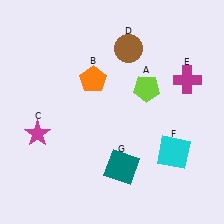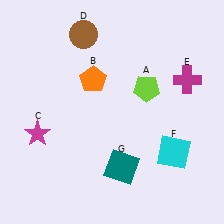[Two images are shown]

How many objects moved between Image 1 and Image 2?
1 object moved between the two images.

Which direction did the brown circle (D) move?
The brown circle (D) moved left.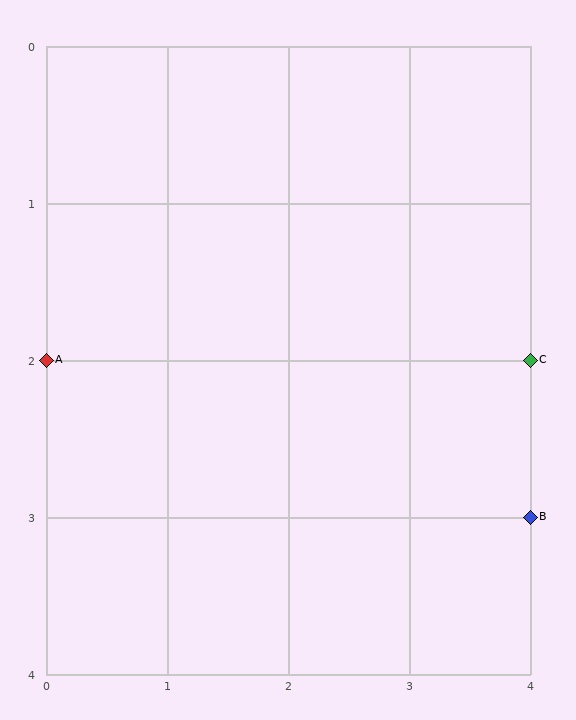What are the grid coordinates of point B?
Point B is at grid coordinates (4, 3).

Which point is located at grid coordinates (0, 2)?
Point A is at (0, 2).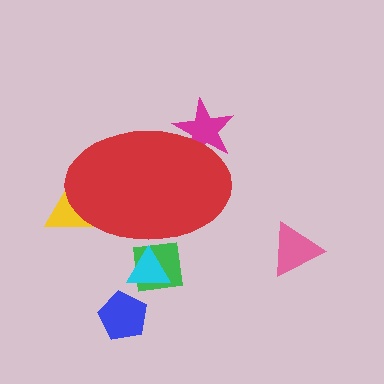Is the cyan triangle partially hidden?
Yes, the cyan triangle is partially hidden behind the red ellipse.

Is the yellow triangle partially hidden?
Yes, the yellow triangle is partially hidden behind the red ellipse.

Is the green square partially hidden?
Yes, the green square is partially hidden behind the red ellipse.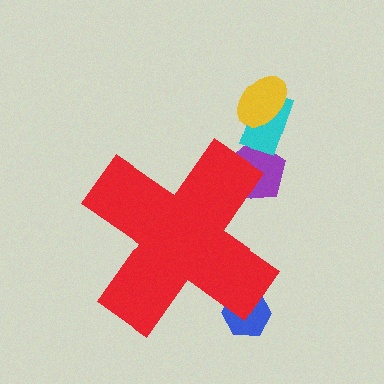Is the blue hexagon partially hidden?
Yes, the blue hexagon is partially hidden behind the red cross.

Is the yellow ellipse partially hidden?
No, the yellow ellipse is fully visible.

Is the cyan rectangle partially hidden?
No, the cyan rectangle is fully visible.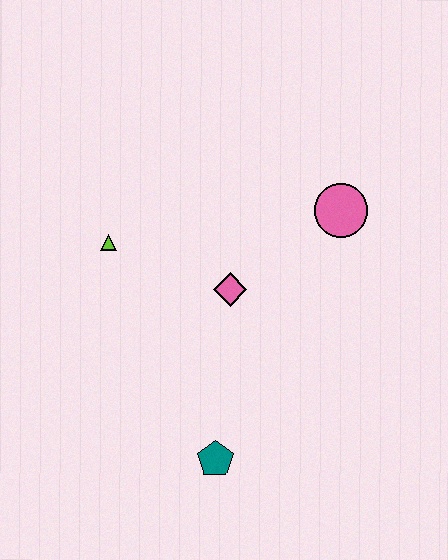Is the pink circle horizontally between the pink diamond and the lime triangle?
No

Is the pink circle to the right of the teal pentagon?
Yes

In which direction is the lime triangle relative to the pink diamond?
The lime triangle is to the left of the pink diamond.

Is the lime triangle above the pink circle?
No